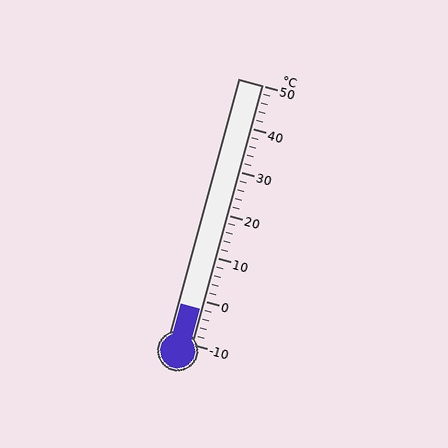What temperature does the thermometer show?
The thermometer shows approximately -2°C.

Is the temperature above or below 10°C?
The temperature is below 10°C.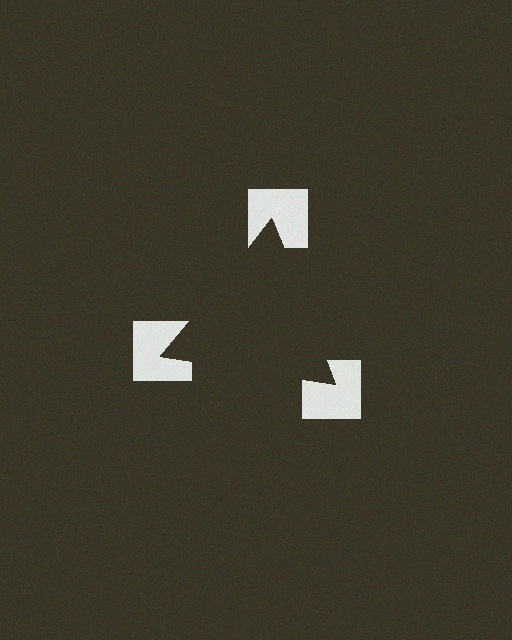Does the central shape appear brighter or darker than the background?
It typically appears slightly darker than the background, even though no actual brightness change is drawn.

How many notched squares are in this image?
There are 3 — one at each vertex of the illusory triangle.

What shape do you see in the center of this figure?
An illusory triangle — its edges are inferred from the aligned wedge cuts in the notched squares, not physically drawn.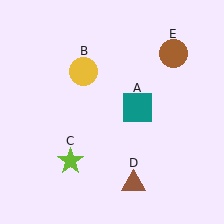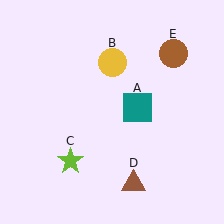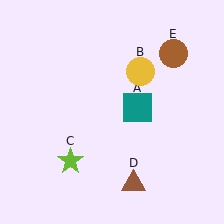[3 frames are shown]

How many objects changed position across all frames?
1 object changed position: yellow circle (object B).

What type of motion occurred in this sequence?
The yellow circle (object B) rotated clockwise around the center of the scene.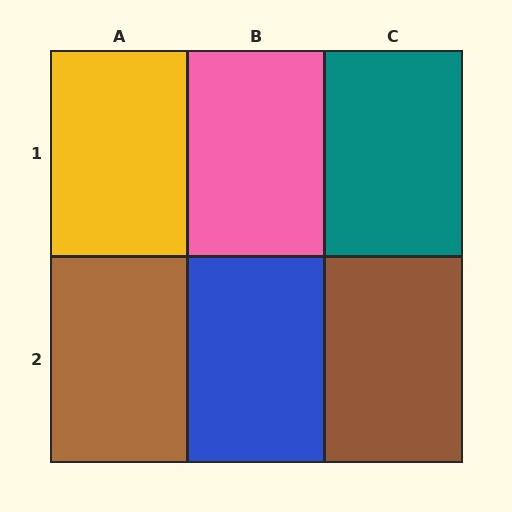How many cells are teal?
1 cell is teal.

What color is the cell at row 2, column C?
Brown.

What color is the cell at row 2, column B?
Blue.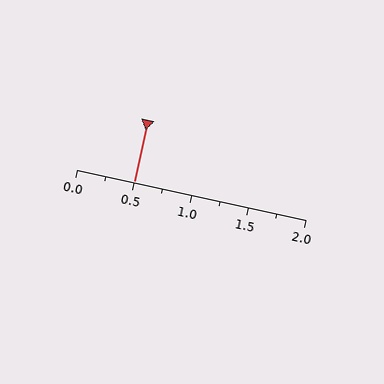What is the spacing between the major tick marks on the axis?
The major ticks are spaced 0.5 apart.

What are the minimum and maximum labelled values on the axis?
The axis runs from 0.0 to 2.0.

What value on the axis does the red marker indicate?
The marker indicates approximately 0.5.